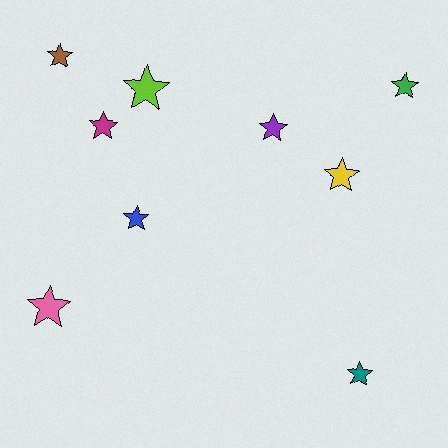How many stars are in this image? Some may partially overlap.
There are 9 stars.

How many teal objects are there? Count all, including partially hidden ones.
There is 1 teal object.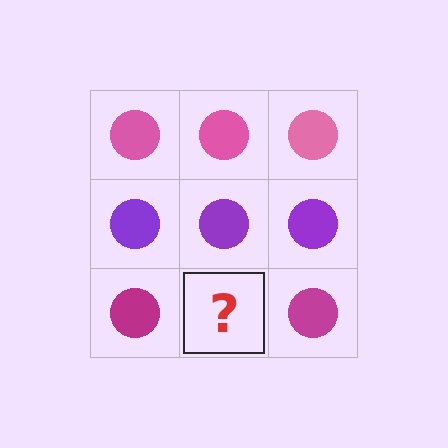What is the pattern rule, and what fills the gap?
The rule is that each row has a consistent color. The gap should be filled with a magenta circle.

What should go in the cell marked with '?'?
The missing cell should contain a magenta circle.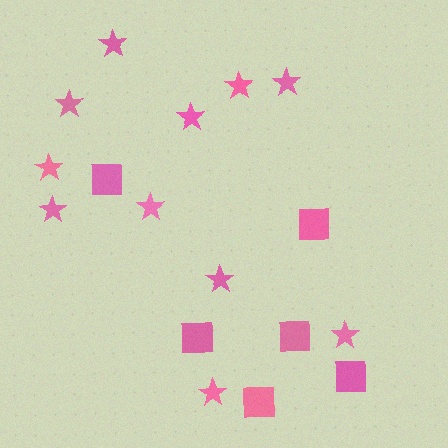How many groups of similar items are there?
There are 2 groups: one group of squares (6) and one group of stars (11).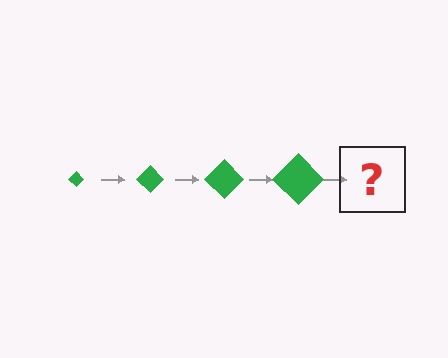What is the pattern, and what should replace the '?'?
The pattern is that the diamond gets progressively larger each step. The '?' should be a green diamond, larger than the previous one.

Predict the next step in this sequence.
The next step is a green diamond, larger than the previous one.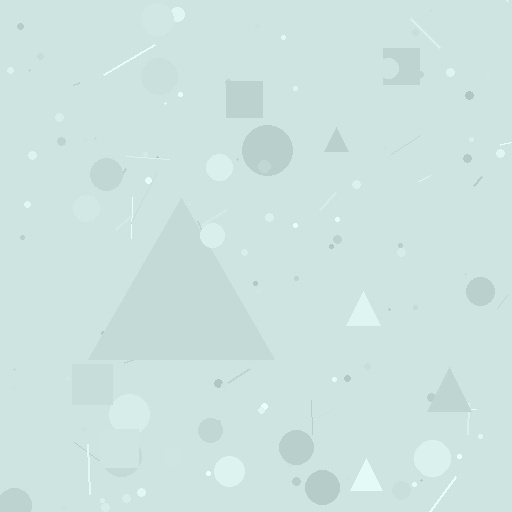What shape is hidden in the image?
A triangle is hidden in the image.